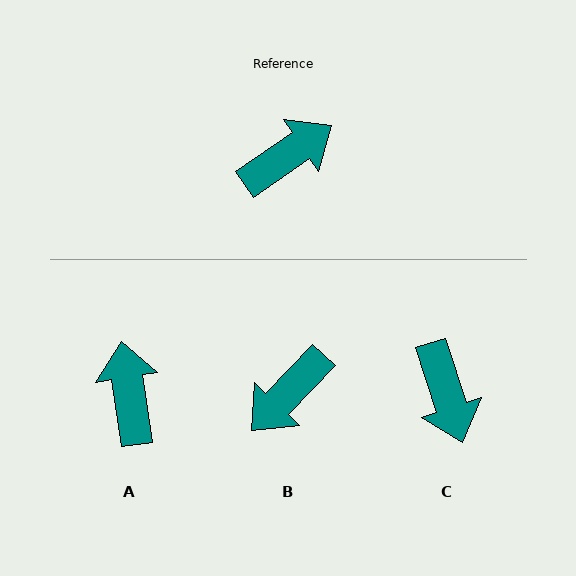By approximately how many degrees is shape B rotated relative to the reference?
Approximately 168 degrees clockwise.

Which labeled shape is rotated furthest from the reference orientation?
B, about 168 degrees away.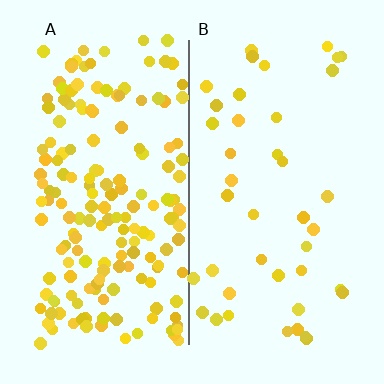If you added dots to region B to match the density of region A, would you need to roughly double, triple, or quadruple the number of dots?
Approximately quadruple.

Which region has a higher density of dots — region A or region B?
A (the left).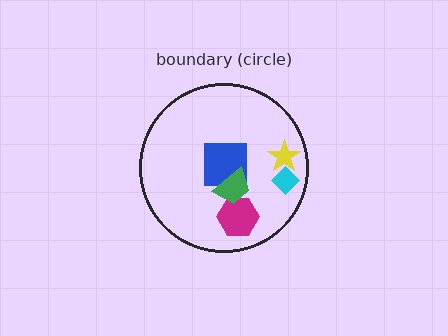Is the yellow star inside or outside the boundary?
Inside.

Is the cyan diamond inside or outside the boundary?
Inside.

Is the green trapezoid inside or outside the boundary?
Inside.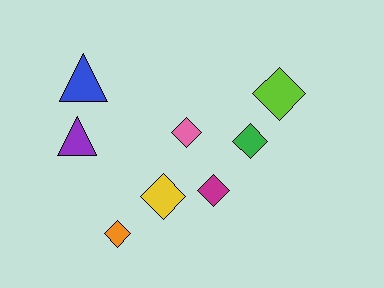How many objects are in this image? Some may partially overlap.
There are 8 objects.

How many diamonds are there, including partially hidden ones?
There are 6 diamonds.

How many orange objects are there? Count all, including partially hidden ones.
There is 1 orange object.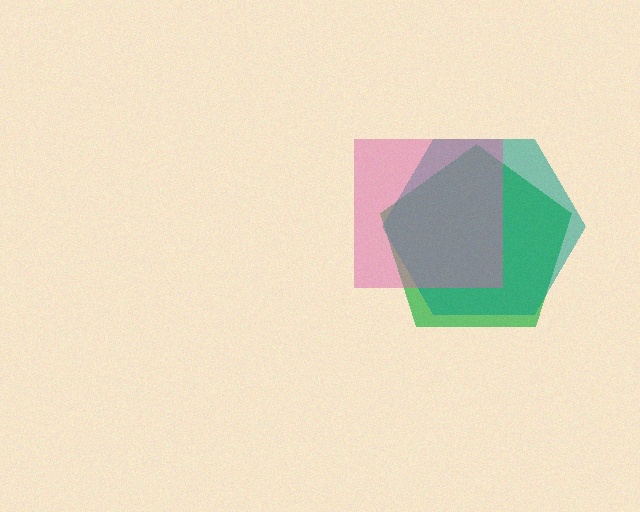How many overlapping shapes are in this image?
There are 3 overlapping shapes in the image.